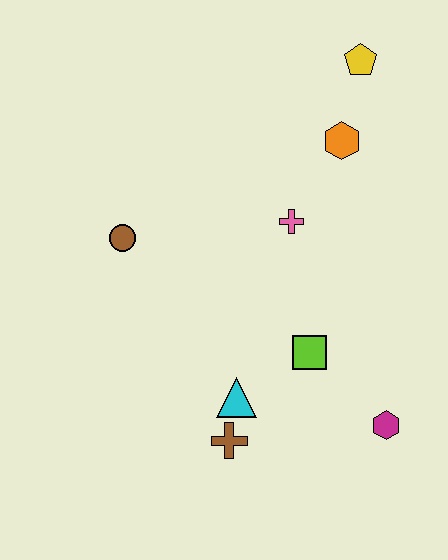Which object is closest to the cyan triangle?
The brown cross is closest to the cyan triangle.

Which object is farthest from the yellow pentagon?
The brown cross is farthest from the yellow pentagon.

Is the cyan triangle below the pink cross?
Yes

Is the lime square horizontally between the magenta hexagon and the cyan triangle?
Yes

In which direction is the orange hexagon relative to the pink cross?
The orange hexagon is above the pink cross.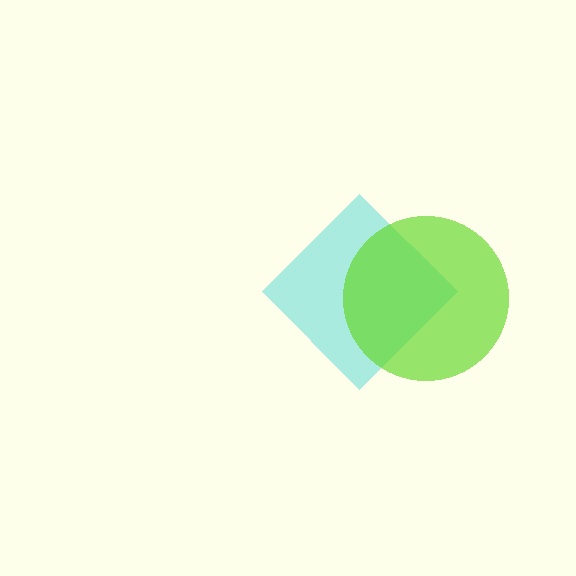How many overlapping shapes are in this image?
There are 2 overlapping shapes in the image.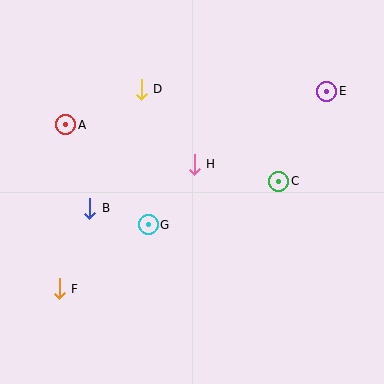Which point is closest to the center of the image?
Point H at (194, 164) is closest to the center.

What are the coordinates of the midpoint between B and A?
The midpoint between B and A is at (78, 167).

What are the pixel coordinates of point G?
Point G is at (148, 225).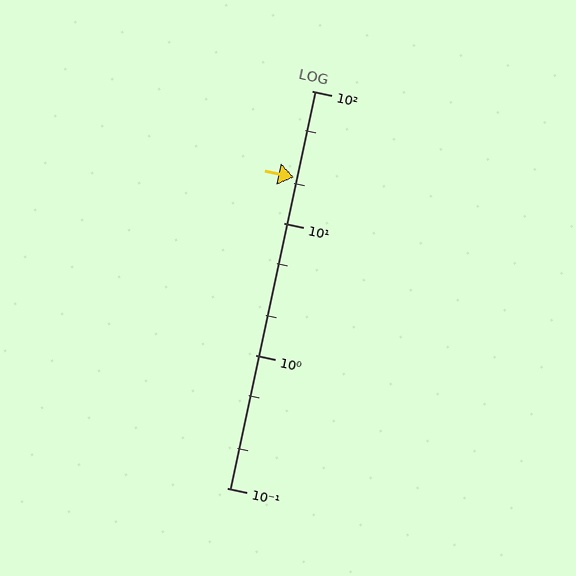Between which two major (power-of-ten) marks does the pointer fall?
The pointer is between 10 and 100.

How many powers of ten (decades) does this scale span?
The scale spans 3 decades, from 0.1 to 100.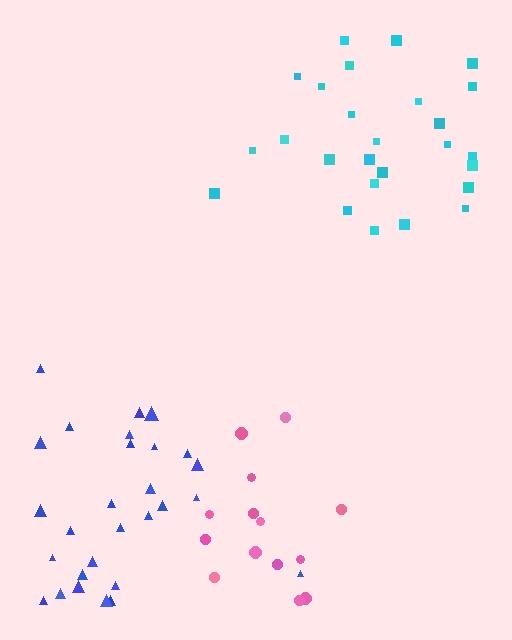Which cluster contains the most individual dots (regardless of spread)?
Blue (28).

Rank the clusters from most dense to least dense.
cyan, blue, pink.